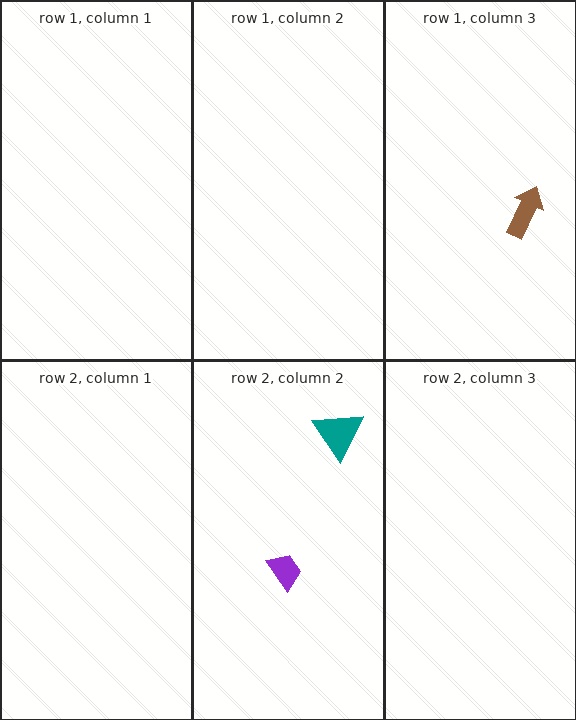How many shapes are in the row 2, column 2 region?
2.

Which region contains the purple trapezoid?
The row 2, column 2 region.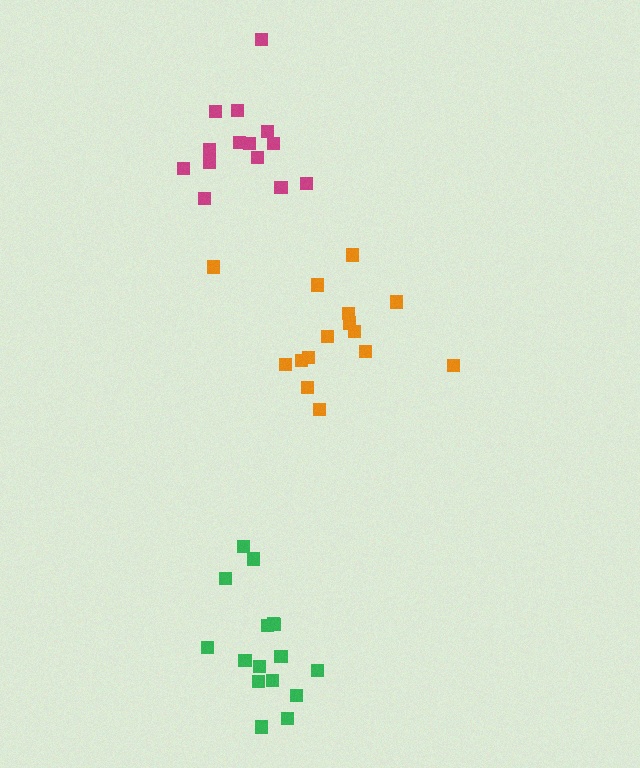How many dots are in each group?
Group 1: 15 dots, Group 2: 14 dots, Group 3: 16 dots (45 total).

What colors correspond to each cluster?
The clusters are colored: orange, magenta, green.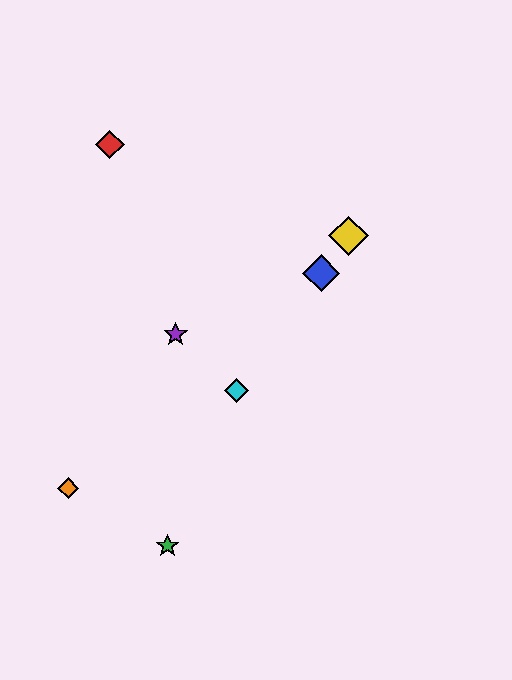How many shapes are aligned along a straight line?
3 shapes (the blue diamond, the yellow diamond, the cyan diamond) are aligned along a straight line.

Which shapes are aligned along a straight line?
The blue diamond, the yellow diamond, the cyan diamond are aligned along a straight line.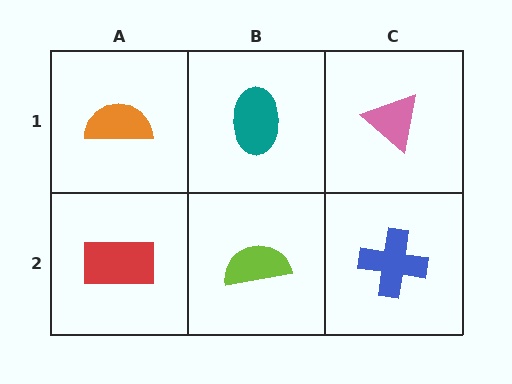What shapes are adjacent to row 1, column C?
A blue cross (row 2, column C), a teal ellipse (row 1, column B).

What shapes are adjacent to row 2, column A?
An orange semicircle (row 1, column A), a lime semicircle (row 2, column B).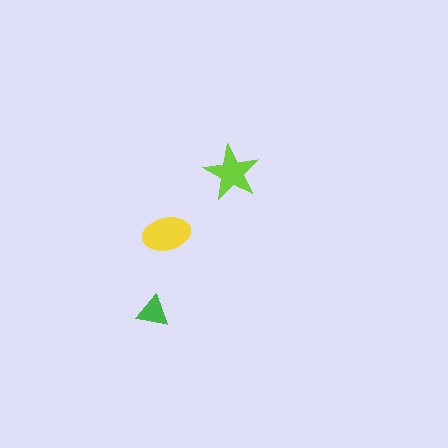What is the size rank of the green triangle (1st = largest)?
3rd.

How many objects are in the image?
There are 3 objects in the image.